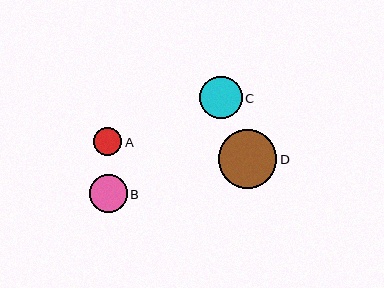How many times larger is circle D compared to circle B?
Circle D is approximately 1.5 times the size of circle B.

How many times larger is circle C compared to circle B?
Circle C is approximately 1.1 times the size of circle B.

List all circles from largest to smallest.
From largest to smallest: D, C, B, A.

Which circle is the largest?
Circle D is the largest with a size of approximately 58 pixels.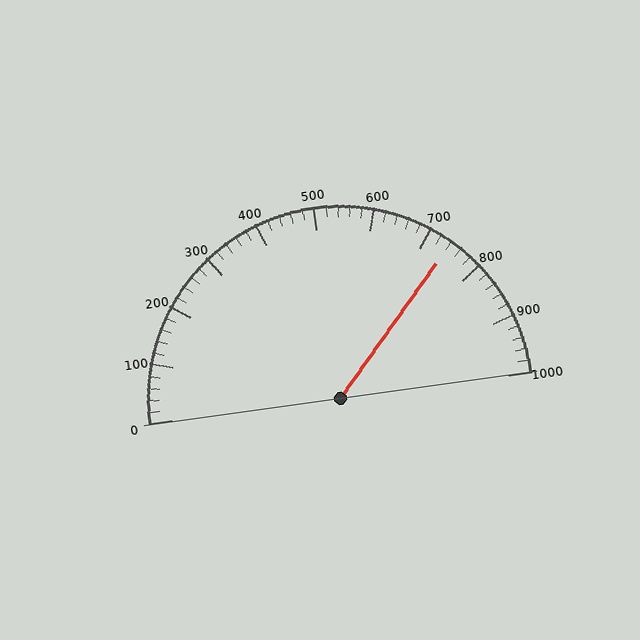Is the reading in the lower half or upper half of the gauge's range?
The reading is in the upper half of the range (0 to 1000).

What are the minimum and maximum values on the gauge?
The gauge ranges from 0 to 1000.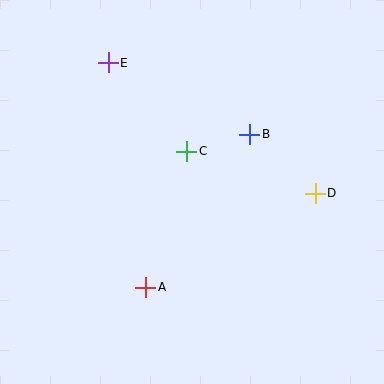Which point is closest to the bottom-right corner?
Point D is closest to the bottom-right corner.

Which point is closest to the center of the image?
Point C at (187, 151) is closest to the center.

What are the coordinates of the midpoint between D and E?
The midpoint between D and E is at (212, 128).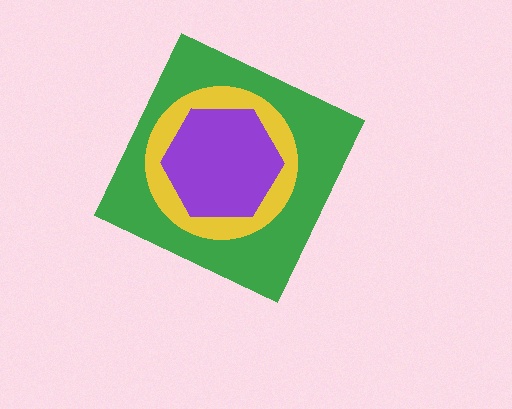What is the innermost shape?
The purple hexagon.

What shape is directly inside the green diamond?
The yellow circle.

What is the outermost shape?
The green diamond.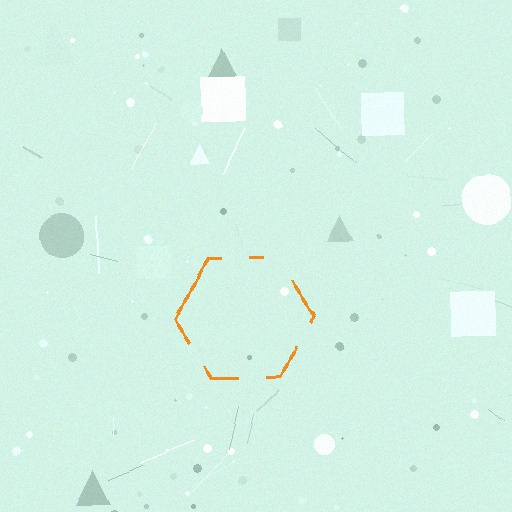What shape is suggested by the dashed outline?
The dashed outline suggests a hexagon.